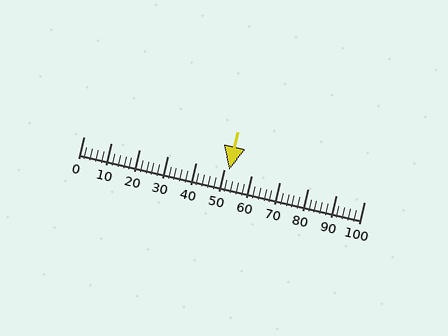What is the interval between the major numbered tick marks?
The major tick marks are spaced 10 units apart.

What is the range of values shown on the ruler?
The ruler shows values from 0 to 100.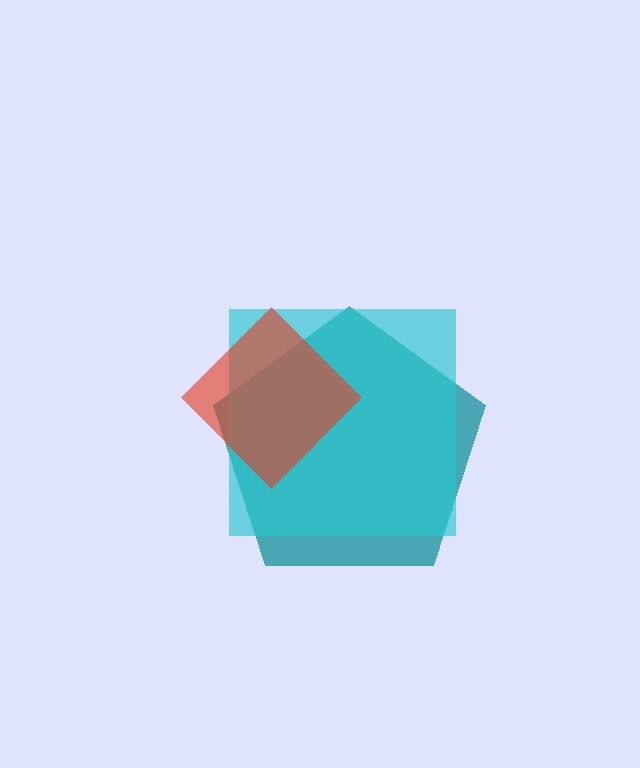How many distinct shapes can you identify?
There are 3 distinct shapes: a teal pentagon, a cyan square, a red diamond.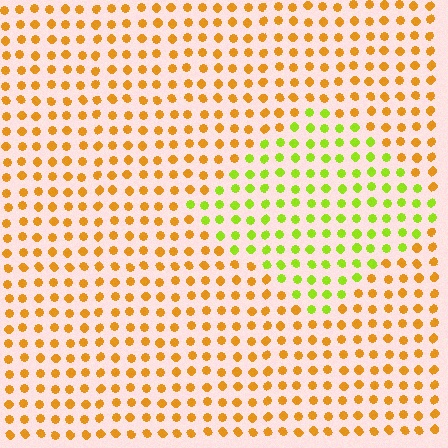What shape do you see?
I see a diamond.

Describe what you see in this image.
The image is filled with small orange elements in a uniform arrangement. A diamond-shaped region is visible where the elements are tinted to a slightly different hue, forming a subtle color boundary.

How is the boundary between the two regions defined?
The boundary is defined purely by a slight shift in hue (about 49 degrees). Spacing, size, and orientation are identical on both sides.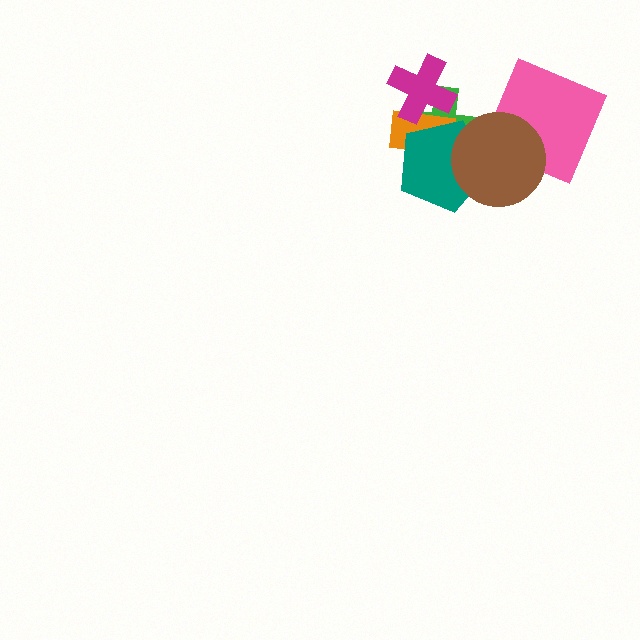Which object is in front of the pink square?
The brown circle is in front of the pink square.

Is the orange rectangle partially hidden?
Yes, it is partially covered by another shape.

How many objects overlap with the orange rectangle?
3 objects overlap with the orange rectangle.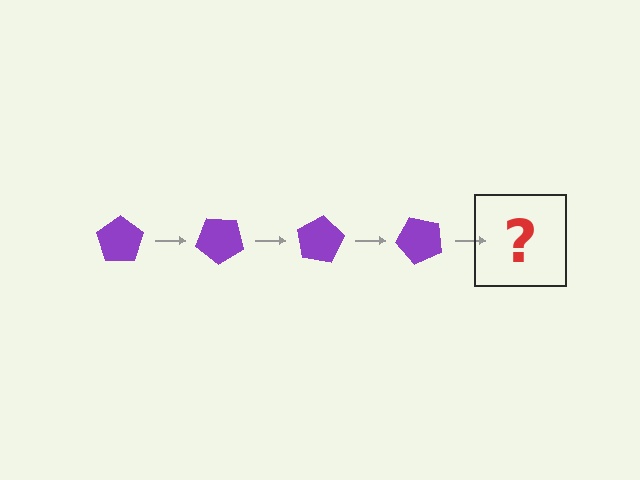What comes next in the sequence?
The next element should be a purple pentagon rotated 160 degrees.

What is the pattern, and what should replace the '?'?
The pattern is that the pentagon rotates 40 degrees each step. The '?' should be a purple pentagon rotated 160 degrees.